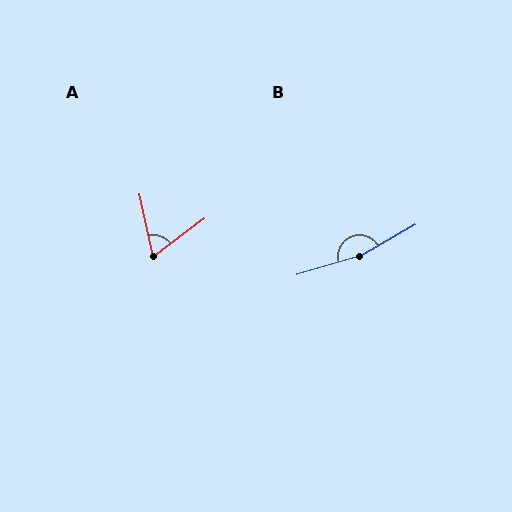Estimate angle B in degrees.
Approximately 167 degrees.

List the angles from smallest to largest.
A (66°), B (167°).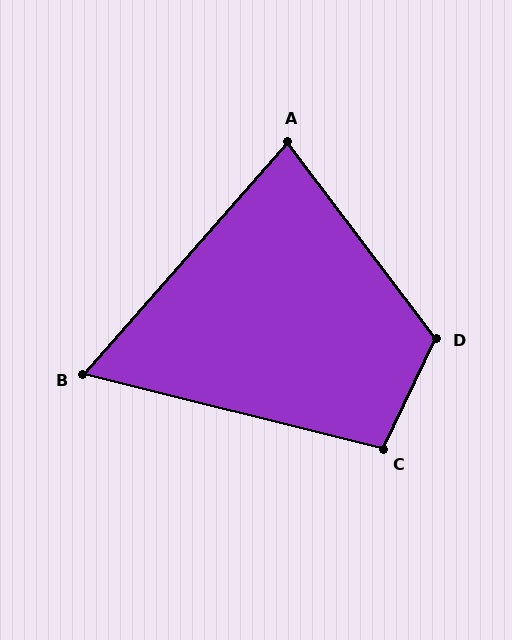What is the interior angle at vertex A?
Approximately 78 degrees (acute).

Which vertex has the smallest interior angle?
B, at approximately 63 degrees.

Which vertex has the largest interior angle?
D, at approximately 117 degrees.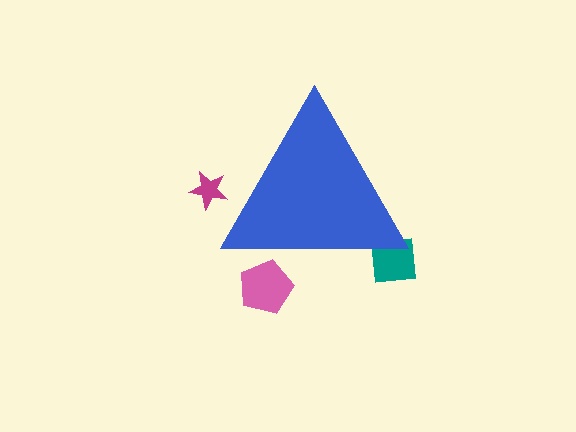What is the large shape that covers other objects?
A blue triangle.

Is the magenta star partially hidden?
Yes, the magenta star is partially hidden behind the blue triangle.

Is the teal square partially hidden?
Yes, the teal square is partially hidden behind the blue triangle.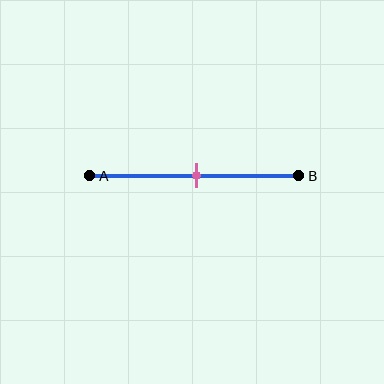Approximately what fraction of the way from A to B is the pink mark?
The pink mark is approximately 50% of the way from A to B.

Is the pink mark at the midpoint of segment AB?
Yes, the mark is approximately at the midpoint.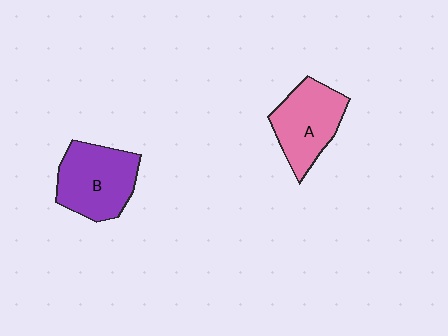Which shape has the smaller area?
Shape A (pink).